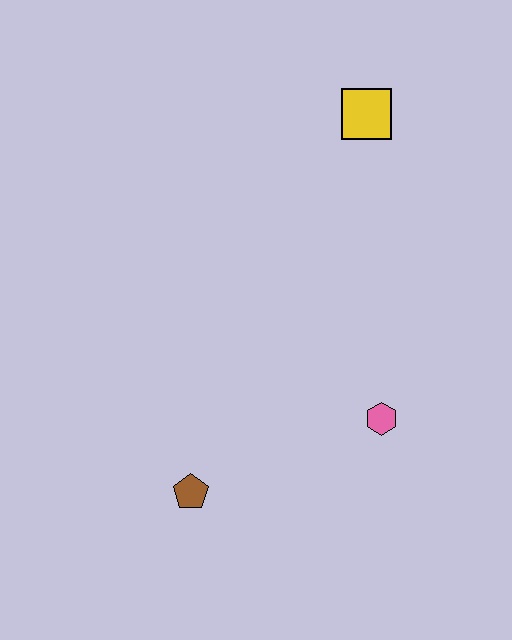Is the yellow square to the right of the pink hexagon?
No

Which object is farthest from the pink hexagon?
The yellow square is farthest from the pink hexagon.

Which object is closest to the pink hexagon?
The brown pentagon is closest to the pink hexagon.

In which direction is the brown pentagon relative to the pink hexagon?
The brown pentagon is to the left of the pink hexagon.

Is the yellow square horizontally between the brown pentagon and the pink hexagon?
Yes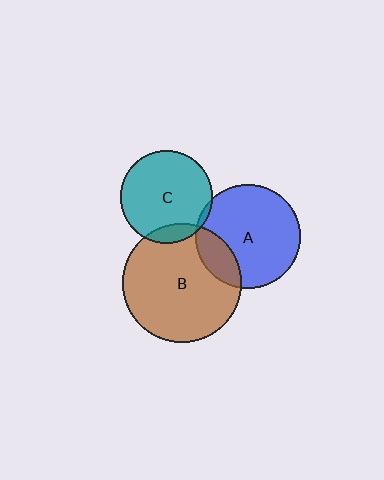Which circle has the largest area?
Circle B (brown).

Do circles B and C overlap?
Yes.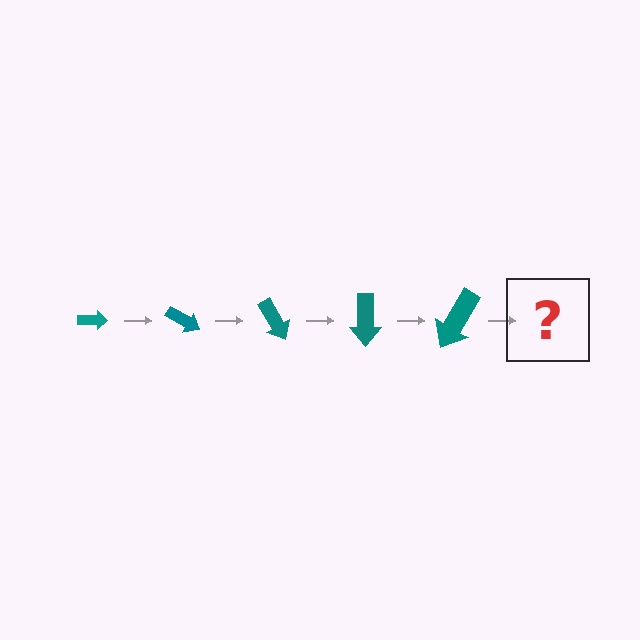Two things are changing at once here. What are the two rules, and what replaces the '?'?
The two rules are that the arrow grows larger each step and it rotates 30 degrees each step. The '?' should be an arrow, larger than the previous one and rotated 150 degrees from the start.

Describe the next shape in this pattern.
It should be an arrow, larger than the previous one and rotated 150 degrees from the start.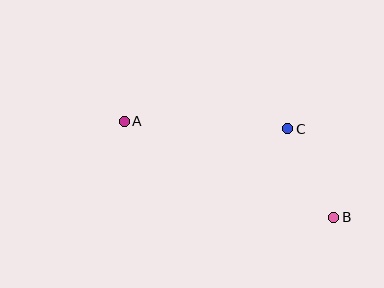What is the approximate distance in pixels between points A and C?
The distance between A and C is approximately 164 pixels.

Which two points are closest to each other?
Points B and C are closest to each other.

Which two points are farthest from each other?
Points A and B are farthest from each other.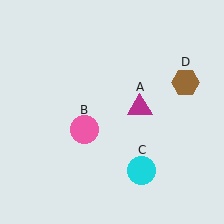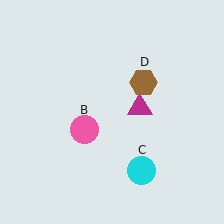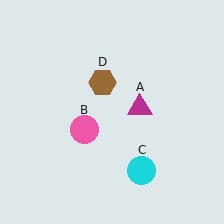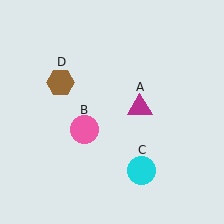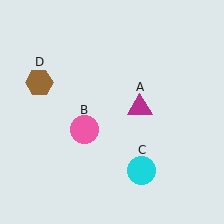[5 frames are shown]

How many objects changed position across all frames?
1 object changed position: brown hexagon (object D).